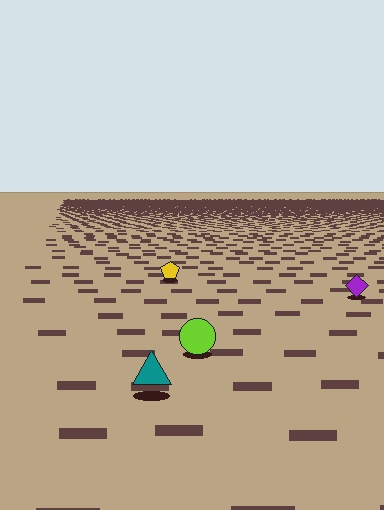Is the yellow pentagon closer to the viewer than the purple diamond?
No. The purple diamond is closer — you can tell from the texture gradient: the ground texture is coarser near it.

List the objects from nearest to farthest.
From nearest to farthest: the teal triangle, the lime circle, the purple diamond, the yellow pentagon.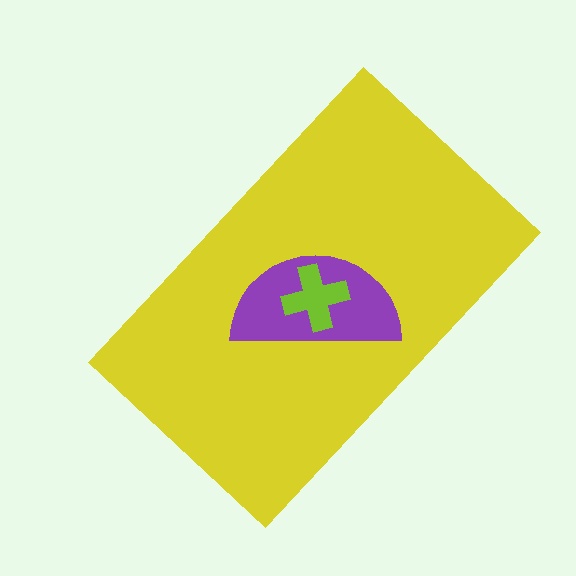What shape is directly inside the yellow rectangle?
The purple semicircle.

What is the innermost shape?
The lime cross.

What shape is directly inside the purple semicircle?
The lime cross.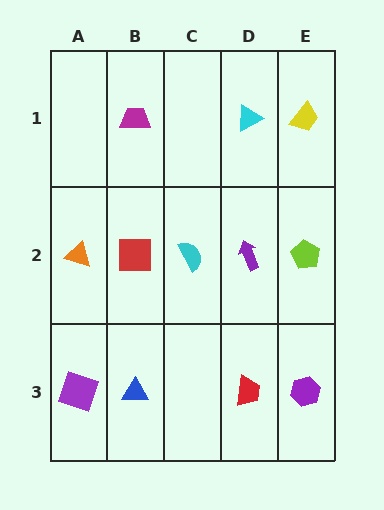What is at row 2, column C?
A cyan semicircle.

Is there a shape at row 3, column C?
No, that cell is empty.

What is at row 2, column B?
A red square.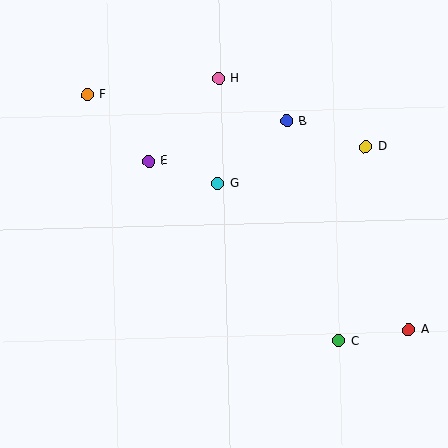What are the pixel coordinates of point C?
Point C is at (338, 341).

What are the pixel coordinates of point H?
Point H is at (218, 78).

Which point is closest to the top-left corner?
Point F is closest to the top-left corner.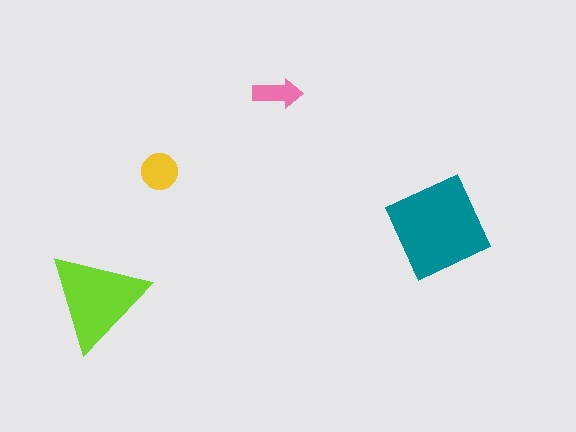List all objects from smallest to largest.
The pink arrow, the yellow circle, the lime triangle, the teal square.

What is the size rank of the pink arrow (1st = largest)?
4th.